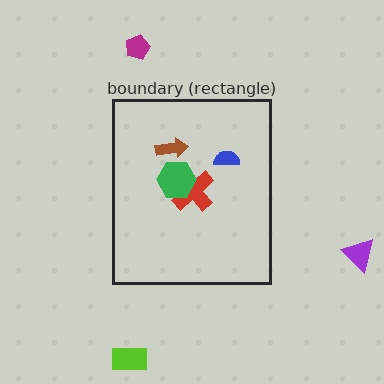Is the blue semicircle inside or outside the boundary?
Inside.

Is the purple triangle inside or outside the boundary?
Outside.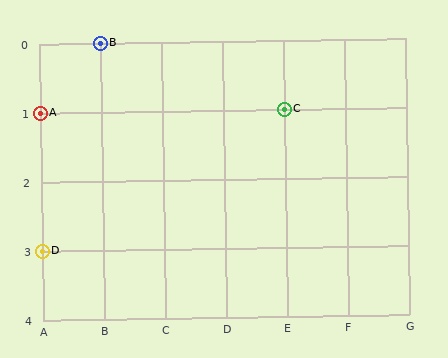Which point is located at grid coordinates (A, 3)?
Point D is at (A, 3).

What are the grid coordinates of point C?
Point C is at grid coordinates (E, 1).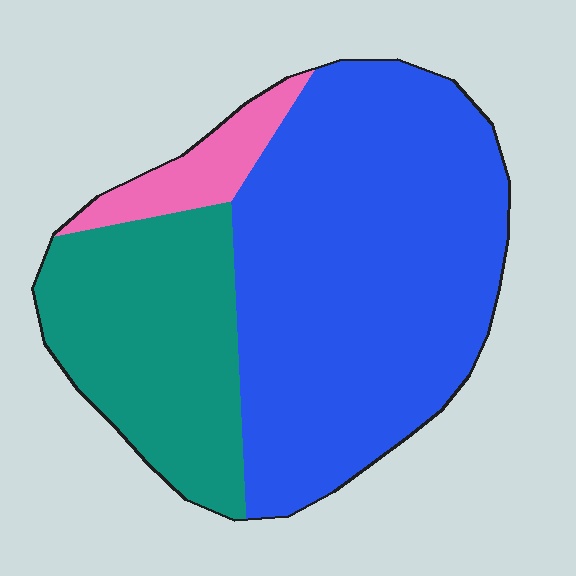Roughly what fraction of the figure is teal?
Teal takes up about one third (1/3) of the figure.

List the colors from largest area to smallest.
From largest to smallest: blue, teal, pink.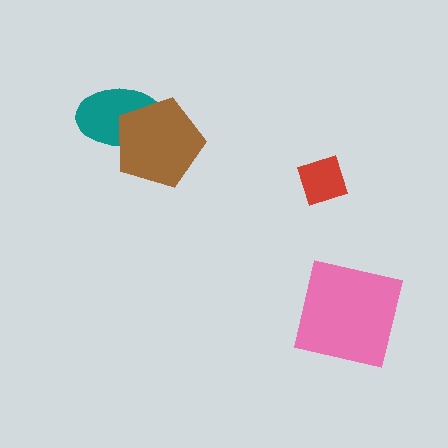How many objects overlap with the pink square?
0 objects overlap with the pink square.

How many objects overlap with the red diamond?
0 objects overlap with the red diamond.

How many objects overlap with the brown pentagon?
1 object overlaps with the brown pentagon.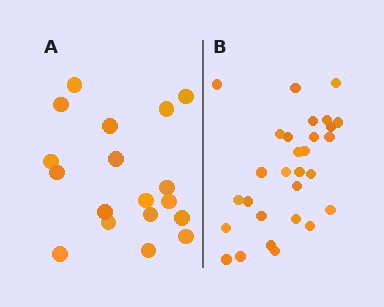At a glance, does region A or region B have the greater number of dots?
Region B (the right region) has more dots.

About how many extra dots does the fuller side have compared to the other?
Region B has roughly 12 or so more dots than region A.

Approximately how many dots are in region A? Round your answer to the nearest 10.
About 20 dots. (The exact count is 18, which rounds to 20.)